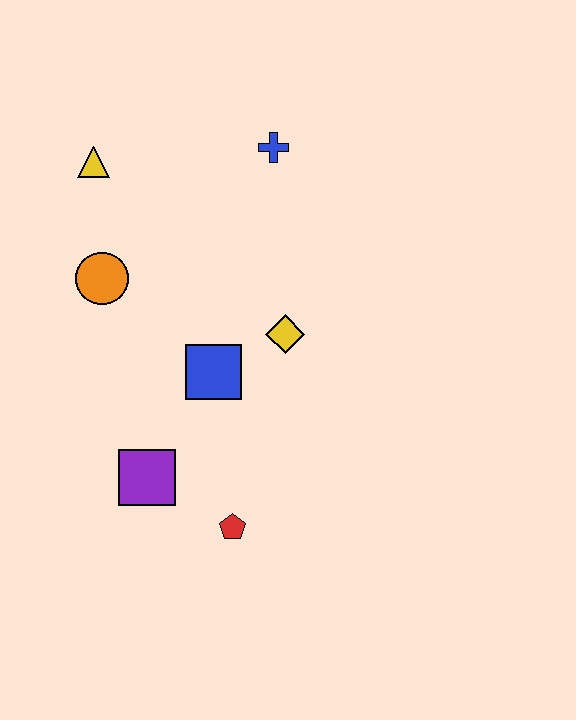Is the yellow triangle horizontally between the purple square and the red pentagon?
No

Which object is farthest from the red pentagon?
The yellow triangle is farthest from the red pentagon.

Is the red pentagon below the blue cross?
Yes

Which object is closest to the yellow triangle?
The orange circle is closest to the yellow triangle.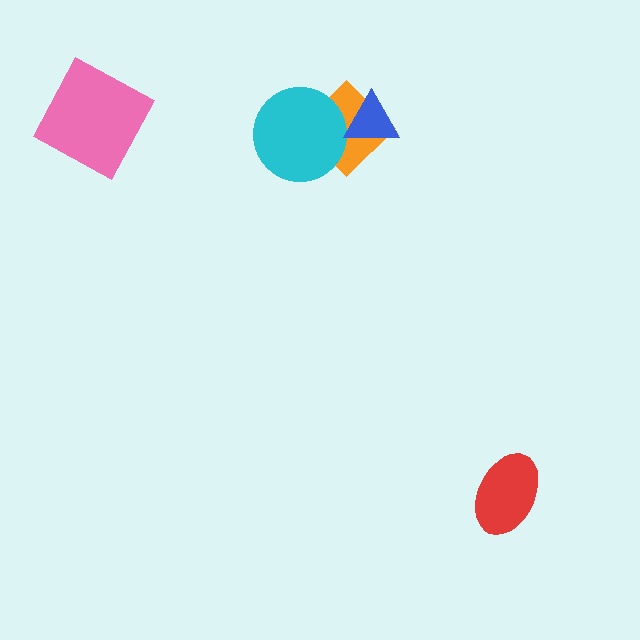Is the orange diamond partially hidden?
Yes, it is partially covered by another shape.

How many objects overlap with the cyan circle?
1 object overlaps with the cyan circle.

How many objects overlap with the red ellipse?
0 objects overlap with the red ellipse.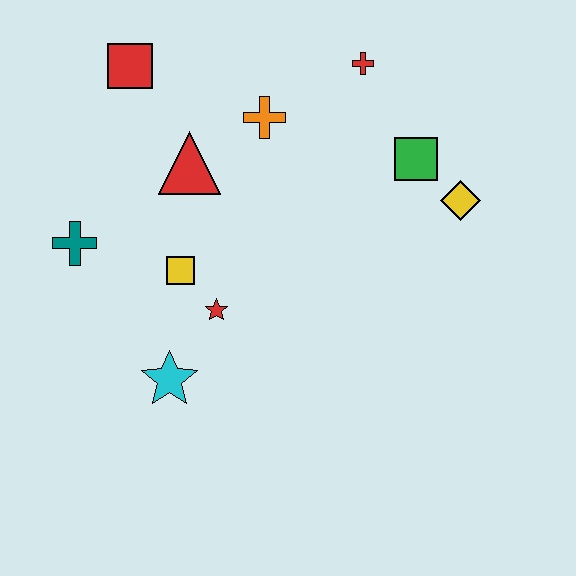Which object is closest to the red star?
The yellow square is closest to the red star.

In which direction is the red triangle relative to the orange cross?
The red triangle is to the left of the orange cross.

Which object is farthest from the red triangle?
The yellow diamond is farthest from the red triangle.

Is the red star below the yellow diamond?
Yes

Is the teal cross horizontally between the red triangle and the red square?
No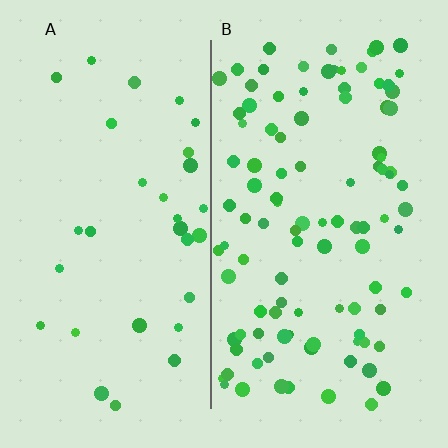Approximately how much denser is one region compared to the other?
Approximately 3.3× — region B over region A.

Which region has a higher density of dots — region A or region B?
B (the right).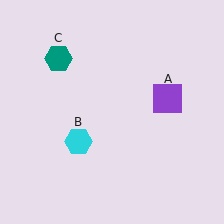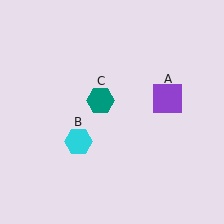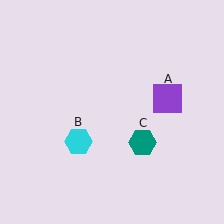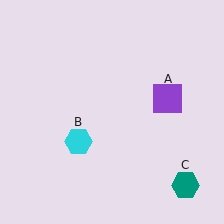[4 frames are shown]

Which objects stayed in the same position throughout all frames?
Purple square (object A) and cyan hexagon (object B) remained stationary.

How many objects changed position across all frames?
1 object changed position: teal hexagon (object C).